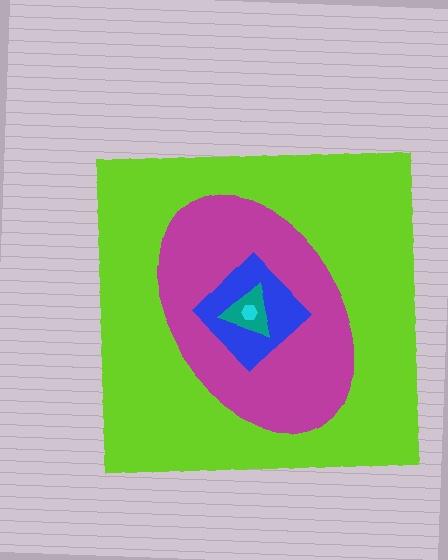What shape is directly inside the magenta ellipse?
The blue diamond.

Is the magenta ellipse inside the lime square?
Yes.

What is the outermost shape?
The lime square.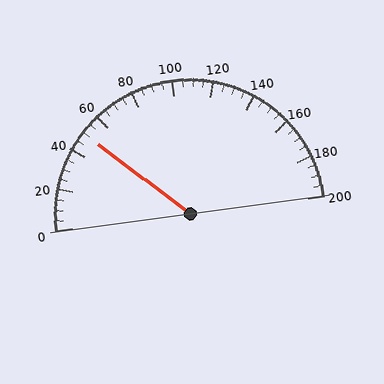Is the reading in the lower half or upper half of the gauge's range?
The reading is in the lower half of the range (0 to 200).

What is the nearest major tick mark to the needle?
The nearest major tick mark is 40.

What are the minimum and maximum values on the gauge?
The gauge ranges from 0 to 200.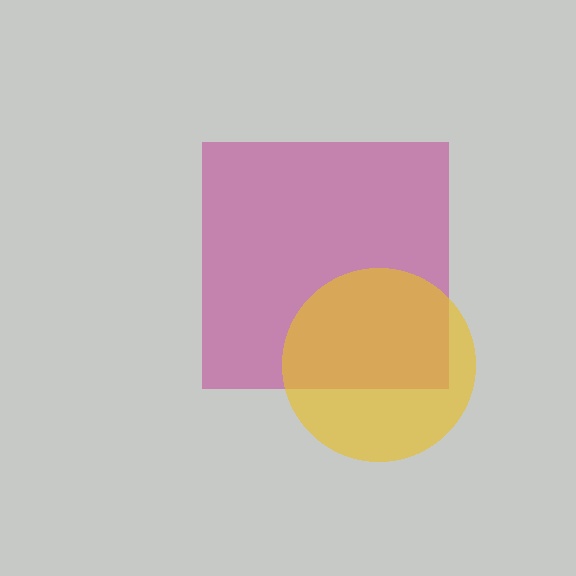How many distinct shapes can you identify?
There are 2 distinct shapes: a magenta square, a yellow circle.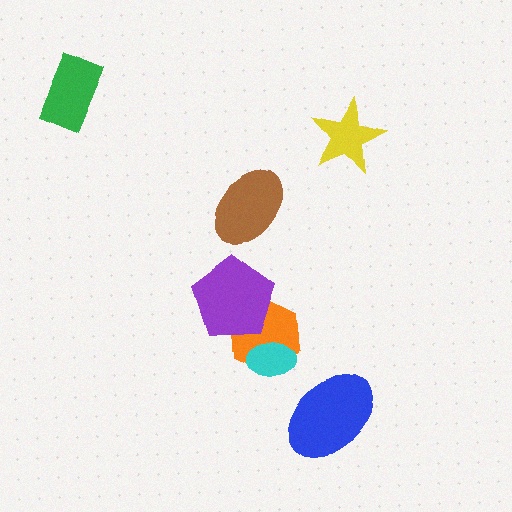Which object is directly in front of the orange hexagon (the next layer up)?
The cyan ellipse is directly in front of the orange hexagon.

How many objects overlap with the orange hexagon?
2 objects overlap with the orange hexagon.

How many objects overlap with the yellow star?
0 objects overlap with the yellow star.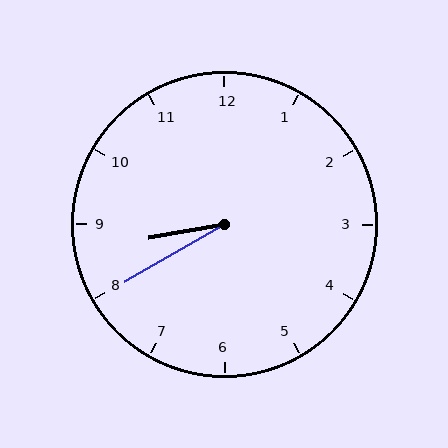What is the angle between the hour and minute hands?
Approximately 20 degrees.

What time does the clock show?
8:40.